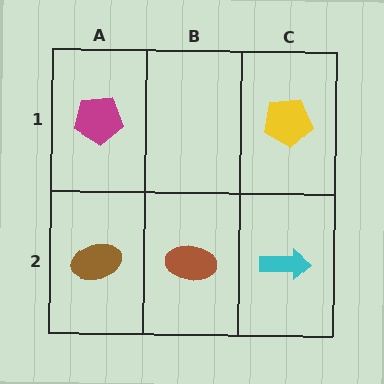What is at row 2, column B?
A brown ellipse.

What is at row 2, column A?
A brown ellipse.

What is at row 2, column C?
A cyan arrow.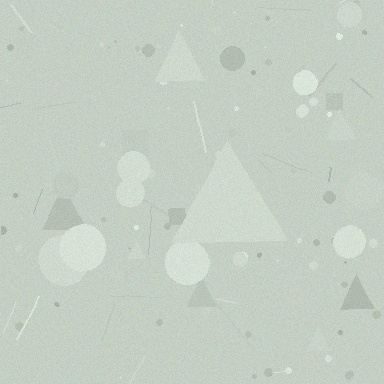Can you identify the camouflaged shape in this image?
The camouflaged shape is a triangle.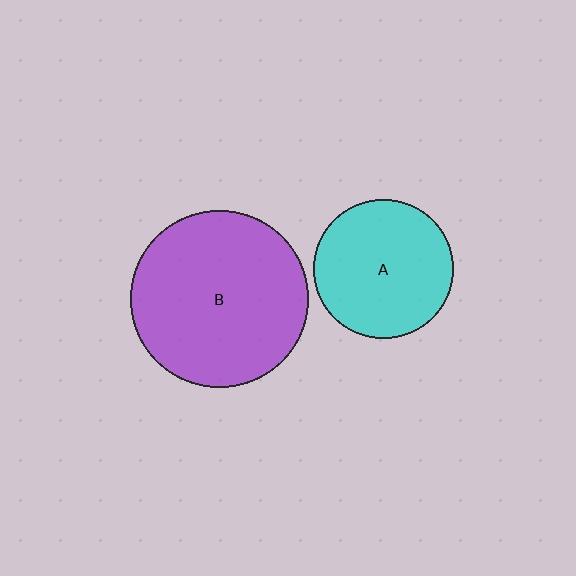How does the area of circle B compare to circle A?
Approximately 1.6 times.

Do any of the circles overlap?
No, none of the circles overlap.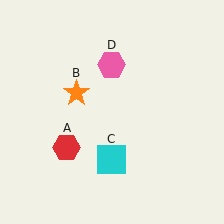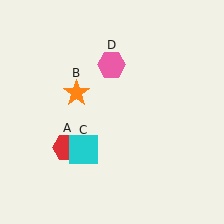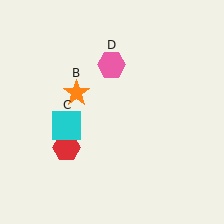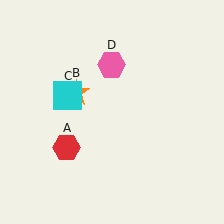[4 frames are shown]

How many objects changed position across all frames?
1 object changed position: cyan square (object C).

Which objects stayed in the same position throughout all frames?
Red hexagon (object A) and orange star (object B) and pink hexagon (object D) remained stationary.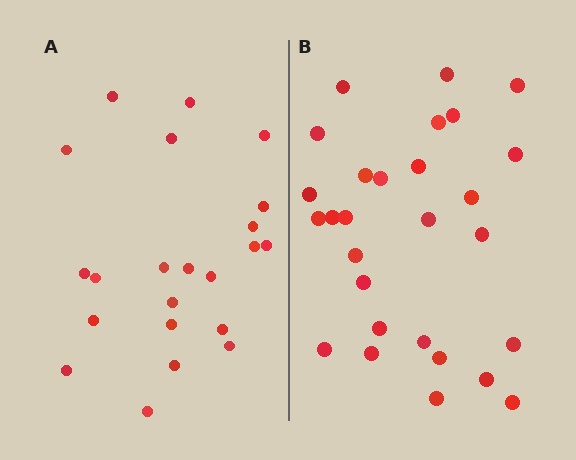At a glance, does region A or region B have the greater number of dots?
Region B (the right region) has more dots.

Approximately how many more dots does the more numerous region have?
Region B has about 6 more dots than region A.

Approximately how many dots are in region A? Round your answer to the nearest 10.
About 20 dots. (The exact count is 22, which rounds to 20.)